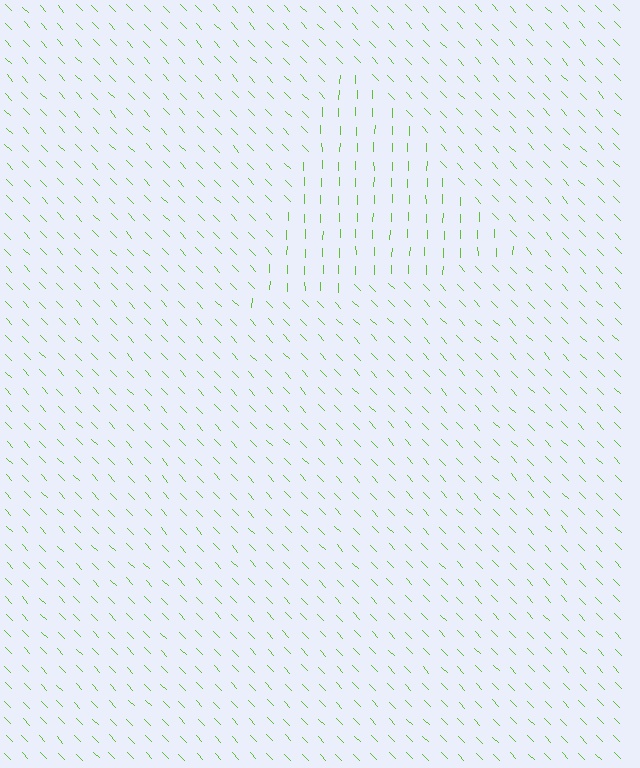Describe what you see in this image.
The image is filled with small lime line segments. A triangle region in the image has lines oriented differently from the surrounding lines, creating a visible texture boundary.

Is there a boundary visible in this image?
Yes, there is a texture boundary formed by a change in line orientation.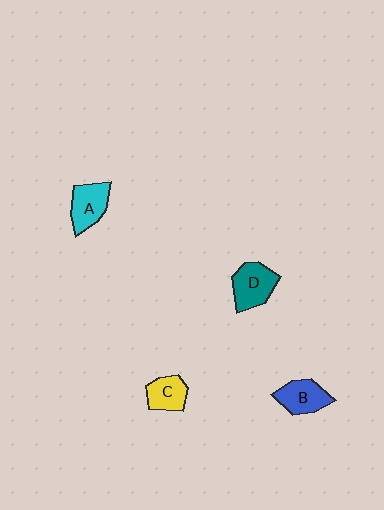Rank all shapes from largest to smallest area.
From largest to smallest: D (teal), A (cyan), B (blue), C (yellow).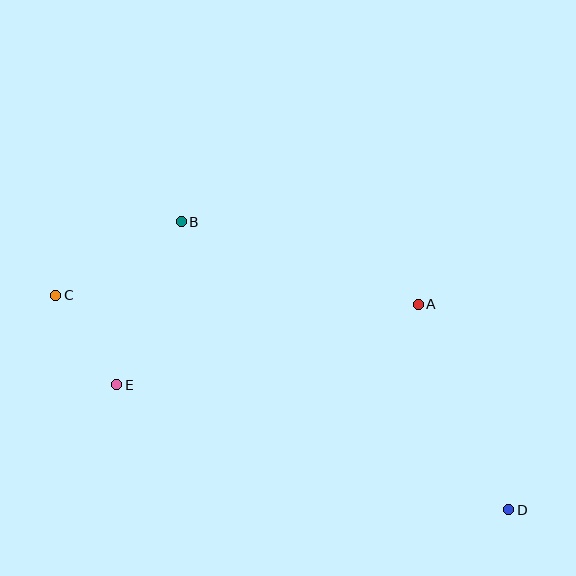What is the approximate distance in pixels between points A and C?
The distance between A and C is approximately 363 pixels.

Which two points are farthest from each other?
Points C and D are farthest from each other.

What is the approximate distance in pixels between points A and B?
The distance between A and B is approximately 251 pixels.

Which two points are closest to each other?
Points C and E are closest to each other.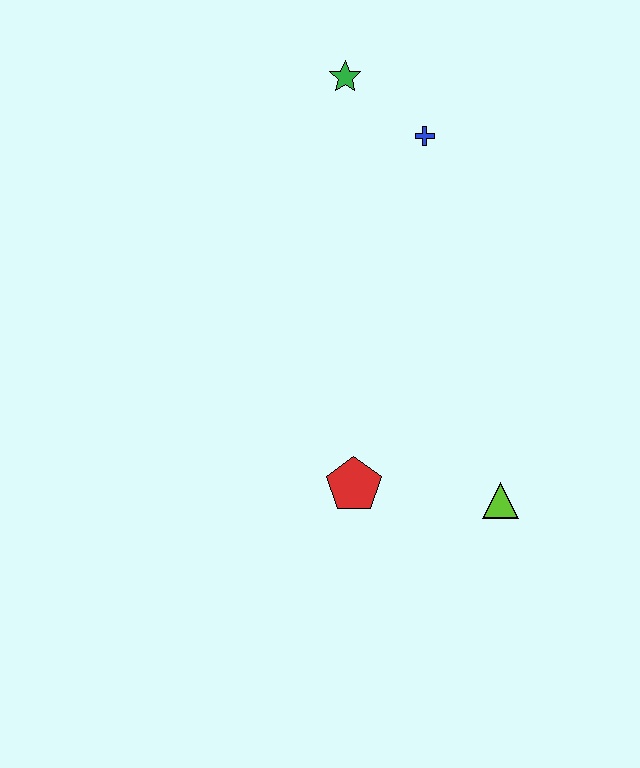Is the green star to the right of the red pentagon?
No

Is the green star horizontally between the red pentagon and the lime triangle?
No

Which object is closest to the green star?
The blue cross is closest to the green star.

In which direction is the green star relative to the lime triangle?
The green star is above the lime triangle.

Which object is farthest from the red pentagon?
The green star is farthest from the red pentagon.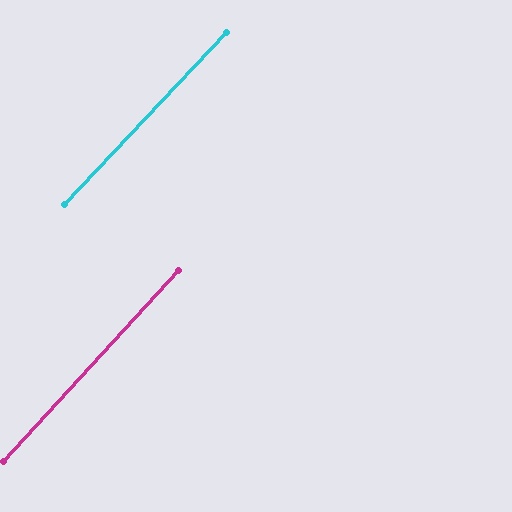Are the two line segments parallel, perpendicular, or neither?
Parallel — their directions differ by only 0.8°.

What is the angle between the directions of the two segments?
Approximately 1 degree.